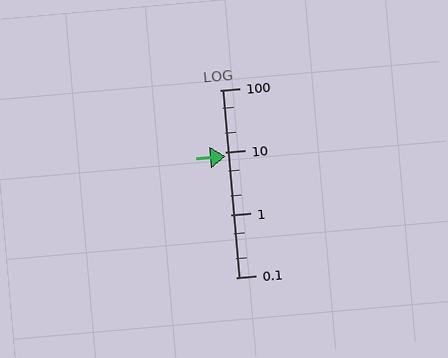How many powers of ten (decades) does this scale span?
The scale spans 3 decades, from 0.1 to 100.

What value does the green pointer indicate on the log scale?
The pointer indicates approximately 8.6.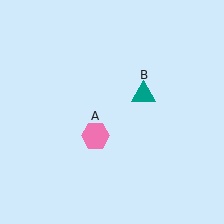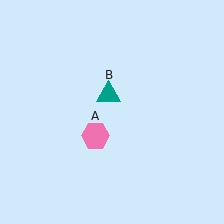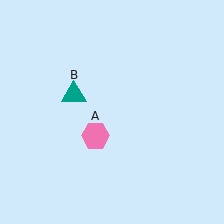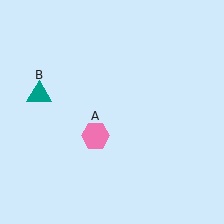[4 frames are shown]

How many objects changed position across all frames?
1 object changed position: teal triangle (object B).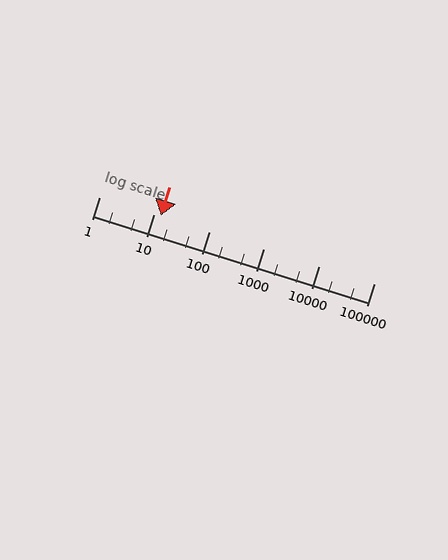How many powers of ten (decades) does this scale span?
The scale spans 5 decades, from 1 to 100000.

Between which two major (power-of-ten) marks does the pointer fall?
The pointer is between 10 and 100.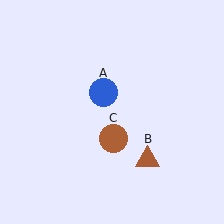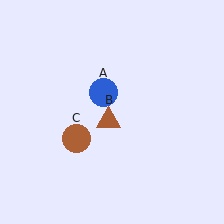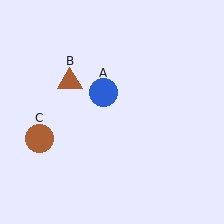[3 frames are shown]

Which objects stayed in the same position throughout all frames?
Blue circle (object A) remained stationary.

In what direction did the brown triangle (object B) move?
The brown triangle (object B) moved up and to the left.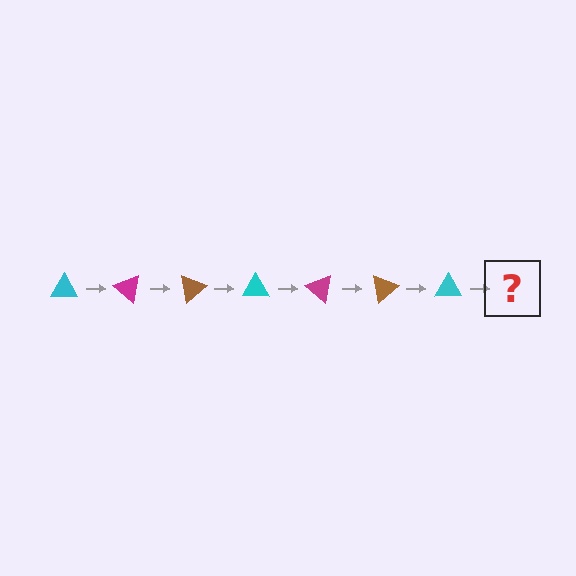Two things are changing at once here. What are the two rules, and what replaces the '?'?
The two rules are that it rotates 40 degrees each step and the color cycles through cyan, magenta, and brown. The '?' should be a magenta triangle, rotated 280 degrees from the start.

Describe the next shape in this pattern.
It should be a magenta triangle, rotated 280 degrees from the start.